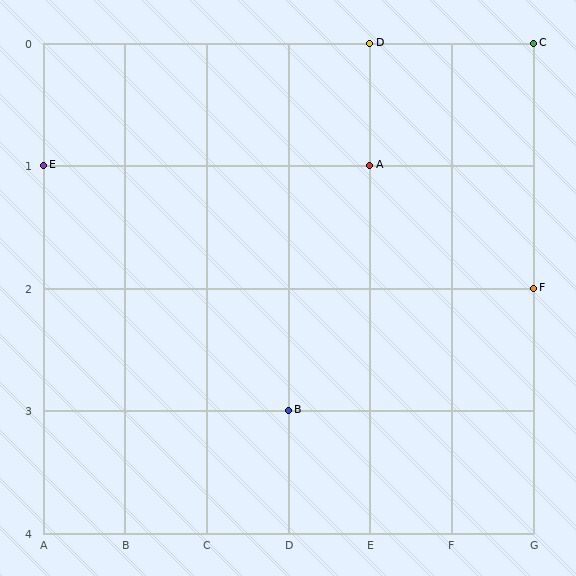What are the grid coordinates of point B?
Point B is at grid coordinates (D, 3).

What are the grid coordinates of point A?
Point A is at grid coordinates (E, 1).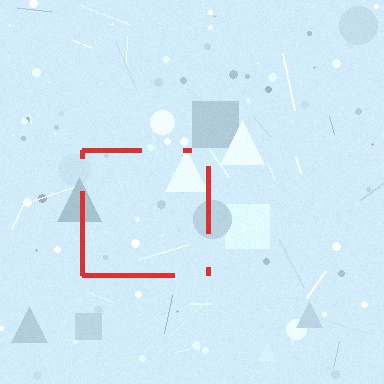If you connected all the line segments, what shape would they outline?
They would outline a square.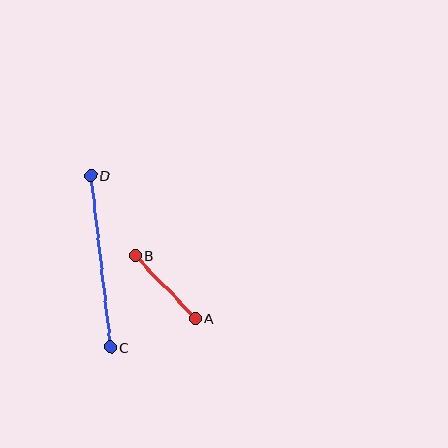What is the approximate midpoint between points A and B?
The midpoint is at approximately (165, 287) pixels.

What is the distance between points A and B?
The distance is approximately 87 pixels.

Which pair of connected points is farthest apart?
Points C and D are farthest apart.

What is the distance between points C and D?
The distance is approximately 173 pixels.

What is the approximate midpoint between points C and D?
The midpoint is at approximately (101, 261) pixels.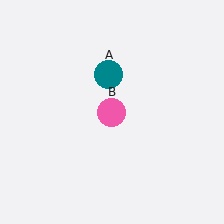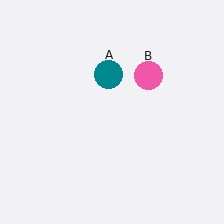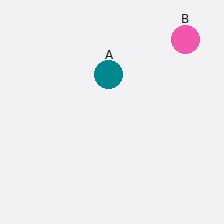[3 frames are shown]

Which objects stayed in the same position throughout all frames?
Teal circle (object A) remained stationary.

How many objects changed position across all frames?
1 object changed position: pink circle (object B).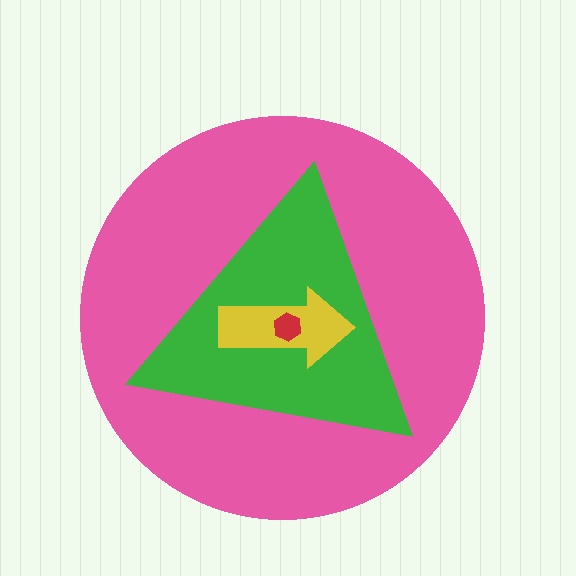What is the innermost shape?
The red hexagon.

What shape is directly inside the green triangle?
The yellow arrow.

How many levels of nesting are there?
4.